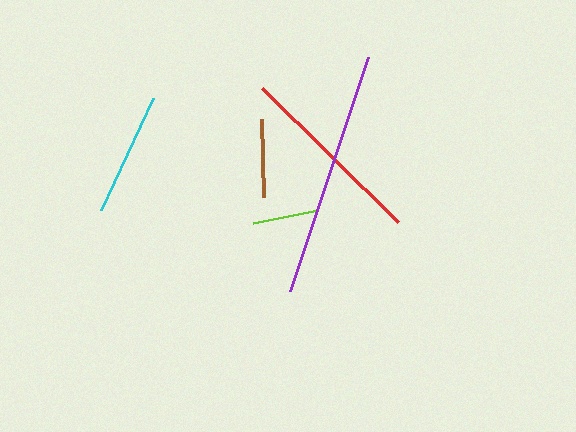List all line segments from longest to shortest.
From longest to shortest: purple, red, cyan, brown, lime.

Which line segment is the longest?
The purple line is the longest at approximately 246 pixels.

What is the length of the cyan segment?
The cyan segment is approximately 123 pixels long.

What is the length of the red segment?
The red segment is approximately 191 pixels long.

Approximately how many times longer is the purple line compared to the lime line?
The purple line is approximately 3.7 times the length of the lime line.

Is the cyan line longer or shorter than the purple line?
The purple line is longer than the cyan line.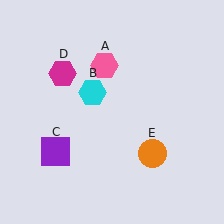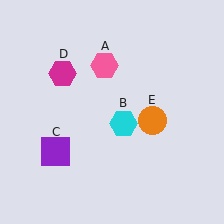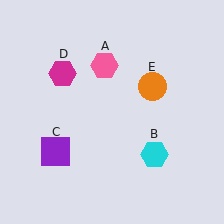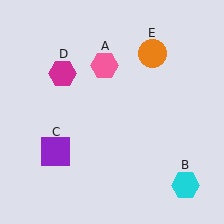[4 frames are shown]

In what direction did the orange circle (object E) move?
The orange circle (object E) moved up.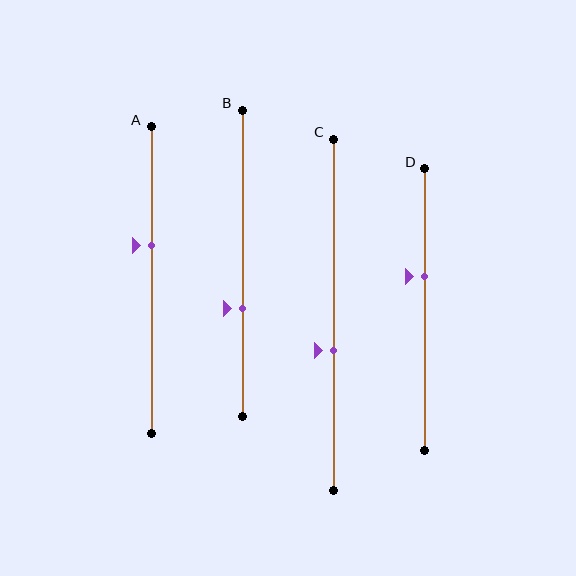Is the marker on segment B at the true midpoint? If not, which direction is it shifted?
No, the marker on segment B is shifted downward by about 15% of the segment length.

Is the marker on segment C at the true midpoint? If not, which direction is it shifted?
No, the marker on segment C is shifted downward by about 10% of the segment length.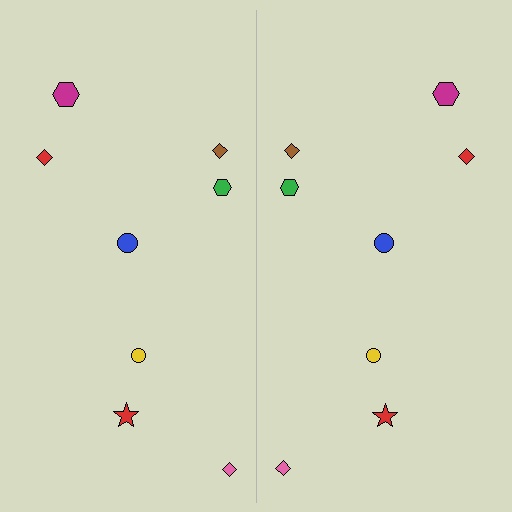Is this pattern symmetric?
Yes, this pattern has bilateral (reflection) symmetry.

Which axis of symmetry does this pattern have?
The pattern has a vertical axis of symmetry running through the center of the image.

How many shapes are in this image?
There are 16 shapes in this image.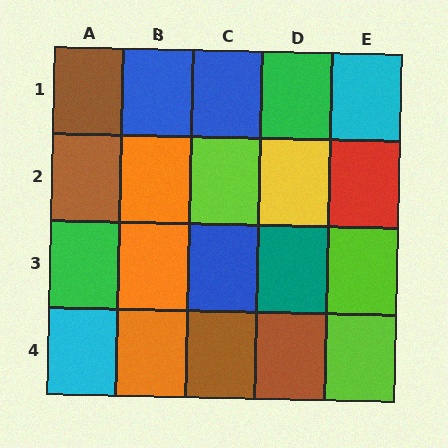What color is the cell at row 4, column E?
Lime.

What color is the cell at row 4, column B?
Orange.